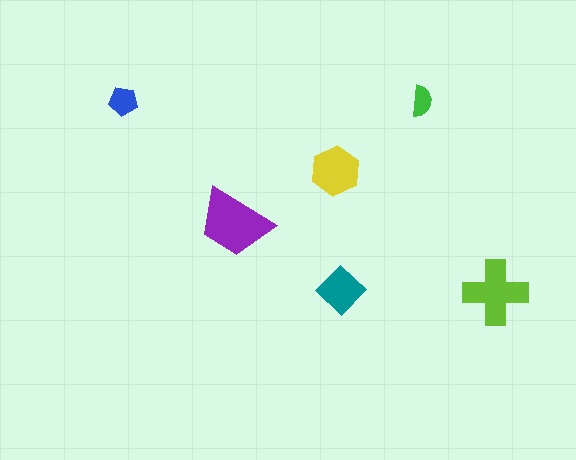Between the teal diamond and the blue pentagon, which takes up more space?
The teal diamond.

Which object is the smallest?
The green semicircle.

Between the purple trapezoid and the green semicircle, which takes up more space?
The purple trapezoid.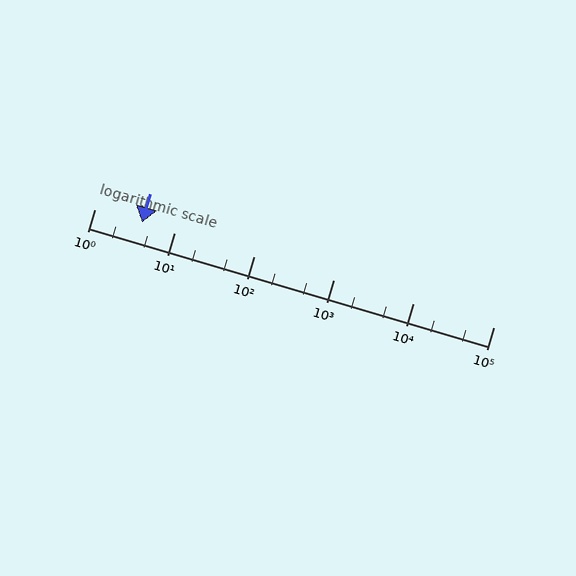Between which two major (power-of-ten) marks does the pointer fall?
The pointer is between 1 and 10.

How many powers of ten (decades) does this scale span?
The scale spans 5 decades, from 1 to 100000.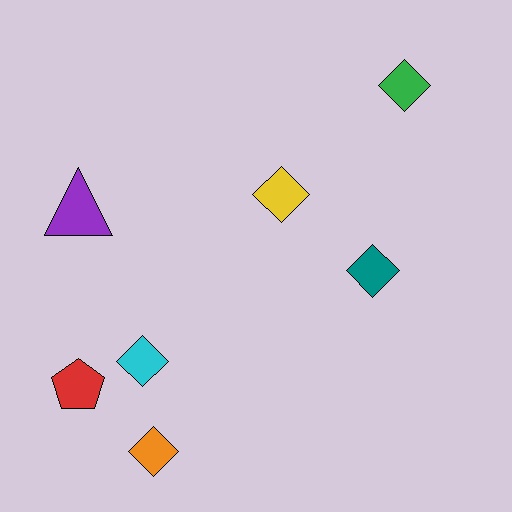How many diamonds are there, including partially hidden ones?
There are 5 diamonds.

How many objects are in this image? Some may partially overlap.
There are 7 objects.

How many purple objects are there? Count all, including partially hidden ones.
There is 1 purple object.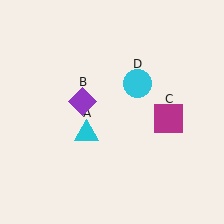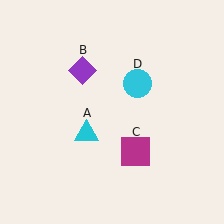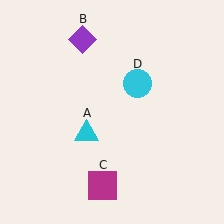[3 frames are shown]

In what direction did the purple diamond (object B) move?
The purple diamond (object B) moved up.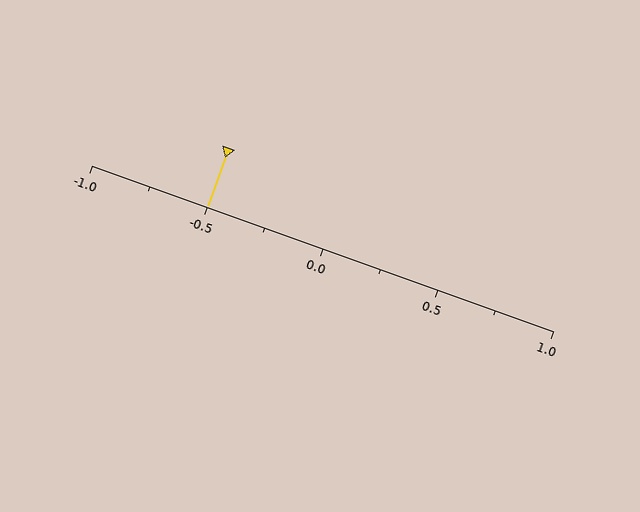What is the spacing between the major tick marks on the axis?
The major ticks are spaced 0.5 apart.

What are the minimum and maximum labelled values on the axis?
The axis runs from -1.0 to 1.0.